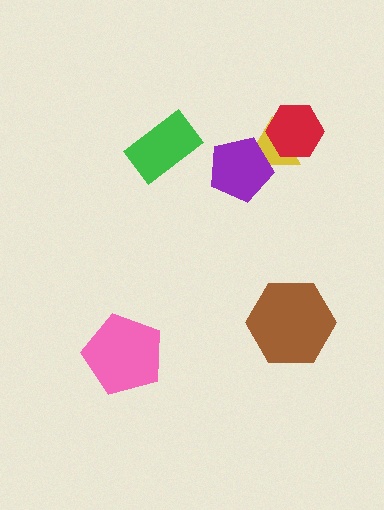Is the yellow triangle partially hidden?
Yes, it is partially covered by another shape.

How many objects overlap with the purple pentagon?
1 object overlaps with the purple pentagon.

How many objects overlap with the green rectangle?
0 objects overlap with the green rectangle.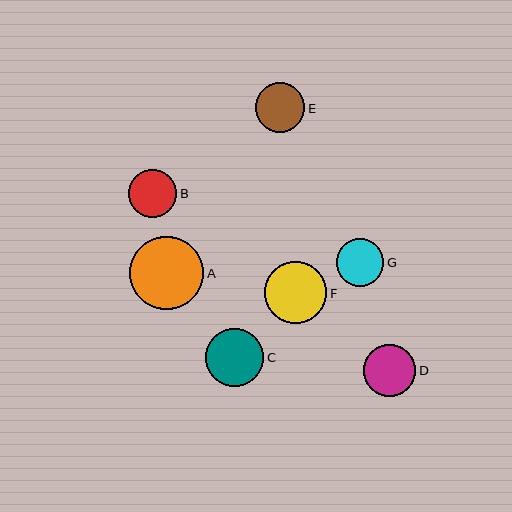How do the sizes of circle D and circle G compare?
Circle D and circle G are approximately the same size.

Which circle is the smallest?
Circle G is the smallest with a size of approximately 48 pixels.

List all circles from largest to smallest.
From largest to smallest: A, F, C, D, E, B, G.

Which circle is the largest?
Circle A is the largest with a size of approximately 74 pixels.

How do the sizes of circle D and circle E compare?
Circle D and circle E are approximately the same size.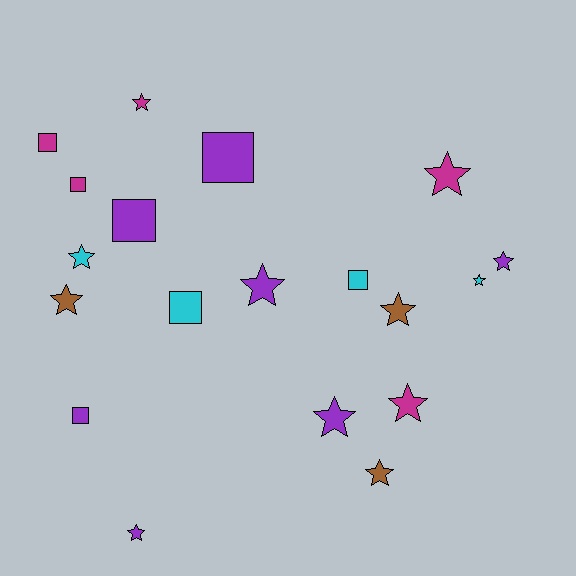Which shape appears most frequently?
Star, with 12 objects.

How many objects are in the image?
There are 19 objects.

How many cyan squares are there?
There are 2 cyan squares.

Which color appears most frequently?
Purple, with 7 objects.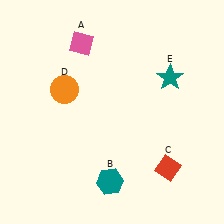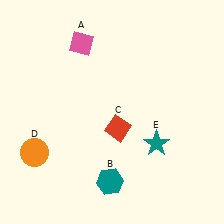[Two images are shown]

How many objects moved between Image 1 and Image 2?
3 objects moved between the two images.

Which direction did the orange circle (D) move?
The orange circle (D) moved down.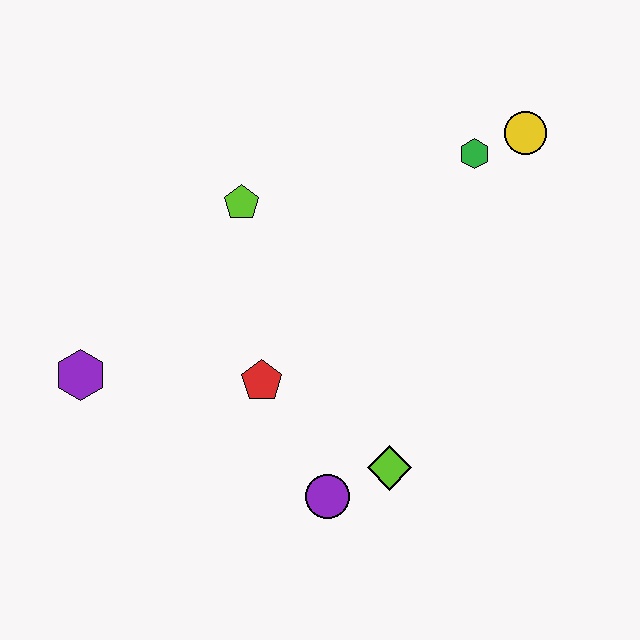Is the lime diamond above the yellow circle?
No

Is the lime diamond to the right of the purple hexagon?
Yes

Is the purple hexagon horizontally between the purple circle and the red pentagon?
No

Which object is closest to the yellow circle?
The green hexagon is closest to the yellow circle.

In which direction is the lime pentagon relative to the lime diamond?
The lime pentagon is above the lime diamond.